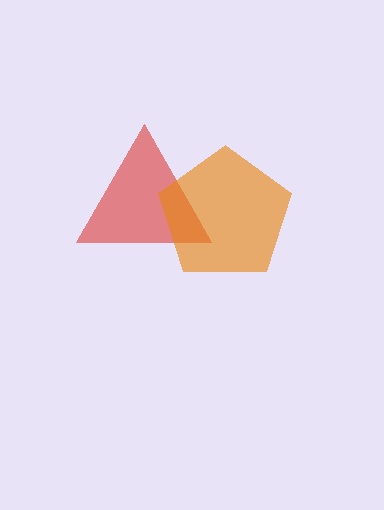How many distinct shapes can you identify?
There are 2 distinct shapes: a red triangle, an orange pentagon.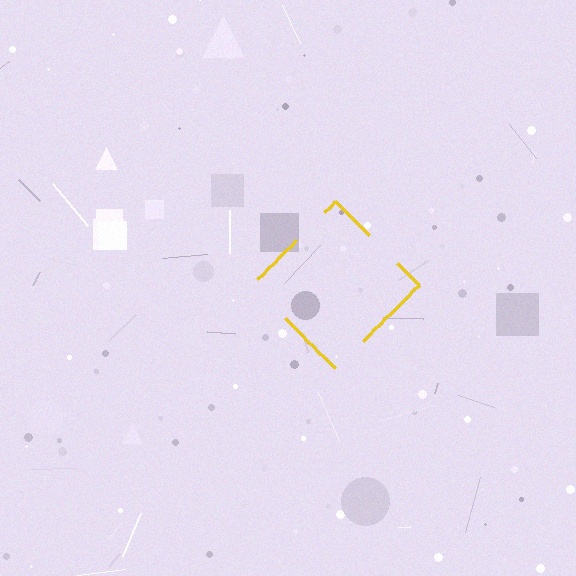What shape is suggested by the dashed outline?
The dashed outline suggests a diamond.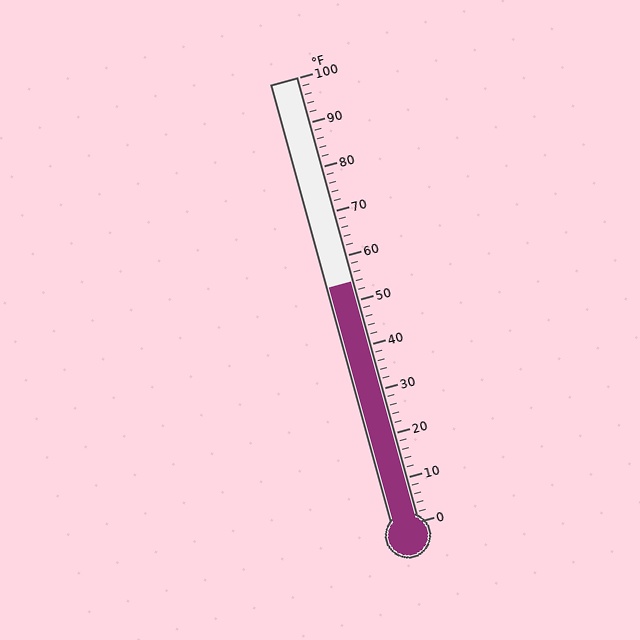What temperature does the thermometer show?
The thermometer shows approximately 54°F.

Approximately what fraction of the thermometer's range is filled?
The thermometer is filled to approximately 55% of its range.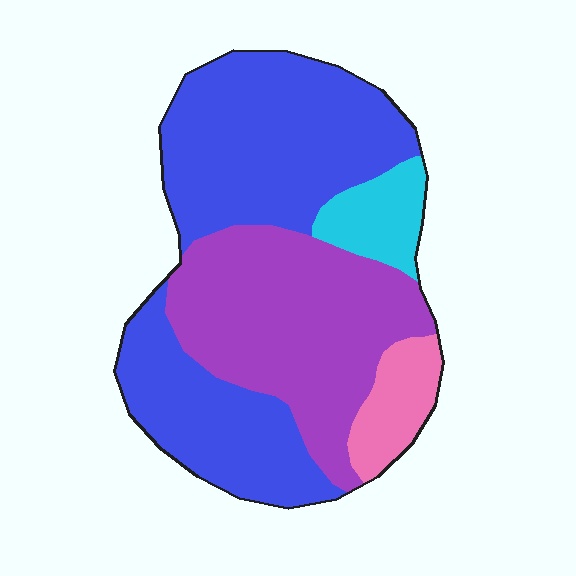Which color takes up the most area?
Blue, at roughly 50%.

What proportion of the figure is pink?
Pink takes up about one tenth (1/10) of the figure.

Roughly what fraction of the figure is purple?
Purple takes up about one third (1/3) of the figure.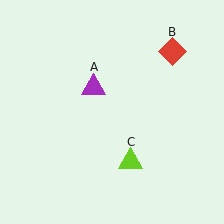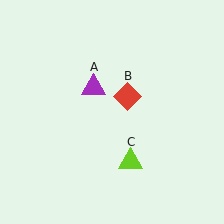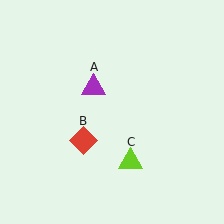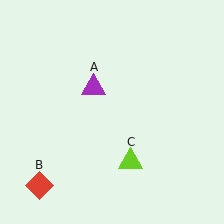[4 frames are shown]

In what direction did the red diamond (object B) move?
The red diamond (object B) moved down and to the left.